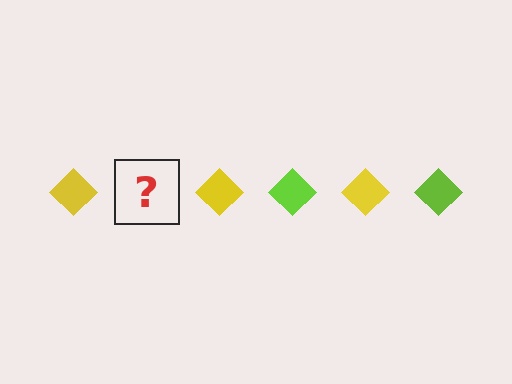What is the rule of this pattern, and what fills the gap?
The rule is that the pattern cycles through yellow, lime diamonds. The gap should be filled with a lime diamond.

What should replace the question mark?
The question mark should be replaced with a lime diamond.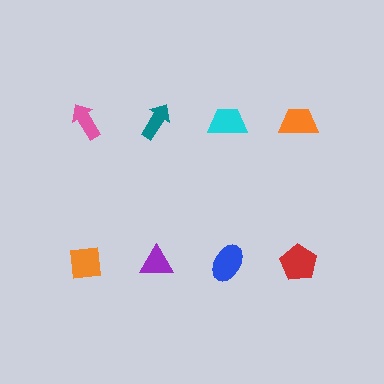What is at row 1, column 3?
A cyan trapezoid.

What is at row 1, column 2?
A teal arrow.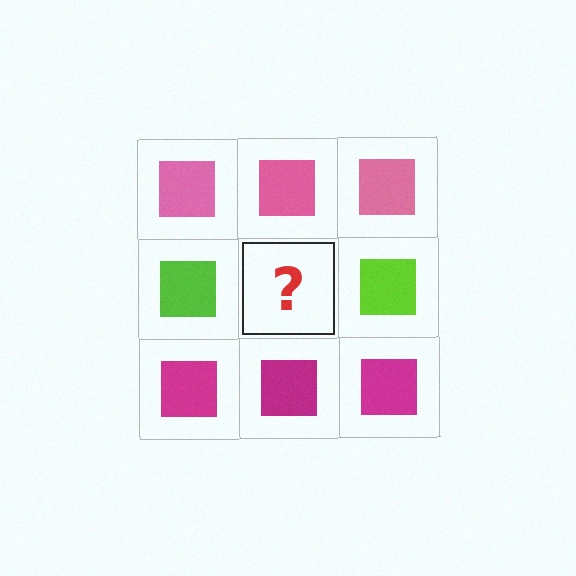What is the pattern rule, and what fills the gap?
The rule is that each row has a consistent color. The gap should be filled with a lime square.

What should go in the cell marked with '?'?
The missing cell should contain a lime square.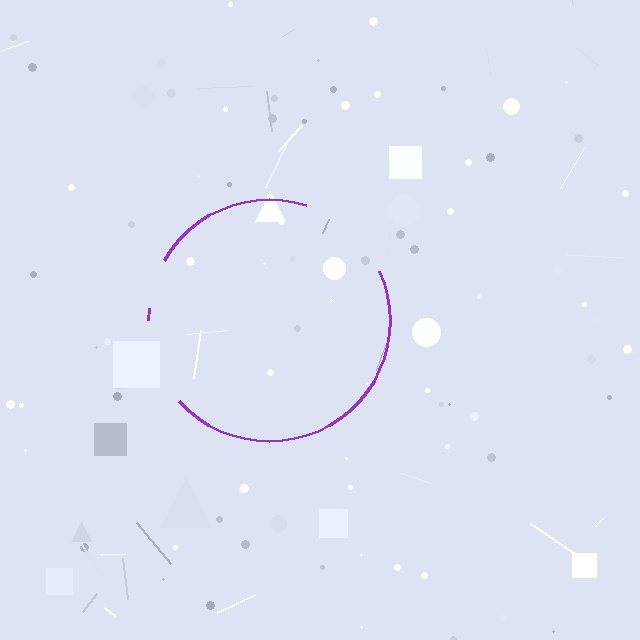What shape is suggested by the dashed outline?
The dashed outline suggests a circle.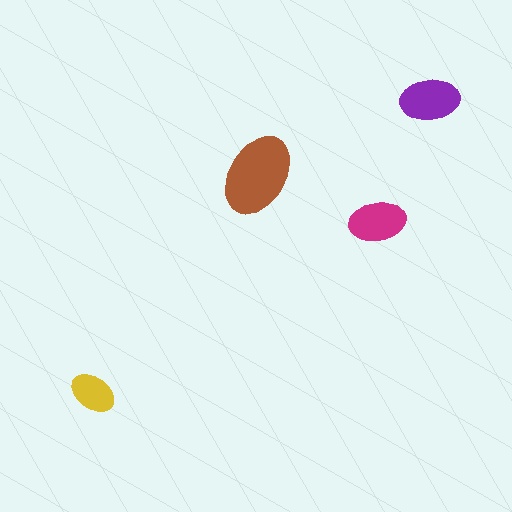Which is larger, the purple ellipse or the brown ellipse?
The brown one.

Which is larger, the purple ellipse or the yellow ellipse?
The purple one.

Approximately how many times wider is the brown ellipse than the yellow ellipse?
About 2 times wider.